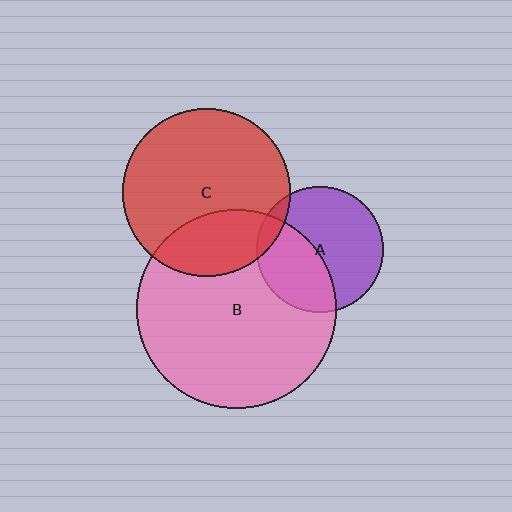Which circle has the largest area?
Circle B (pink).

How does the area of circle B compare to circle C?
Approximately 1.4 times.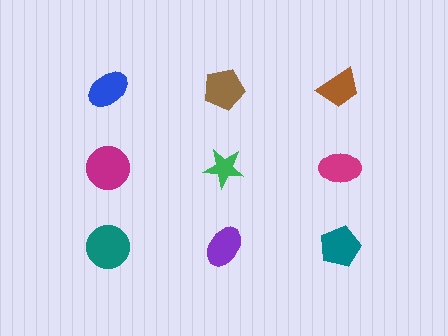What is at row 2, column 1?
A magenta circle.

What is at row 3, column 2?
A purple ellipse.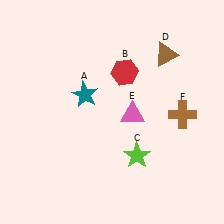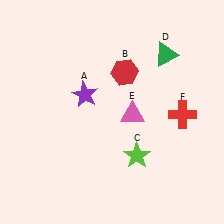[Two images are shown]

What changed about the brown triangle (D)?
In Image 1, D is brown. In Image 2, it changed to green.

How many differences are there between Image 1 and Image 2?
There are 3 differences between the two images.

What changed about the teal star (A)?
In Image 1, A is teal. In Image 2, it changed to purple.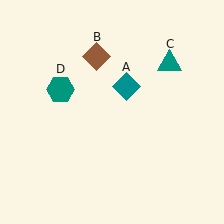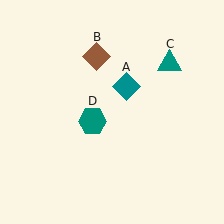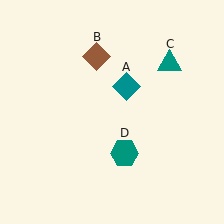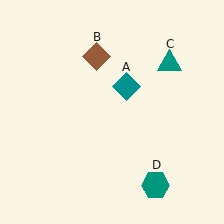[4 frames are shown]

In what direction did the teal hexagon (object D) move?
The teal hexagon (object D) moved down and to the right.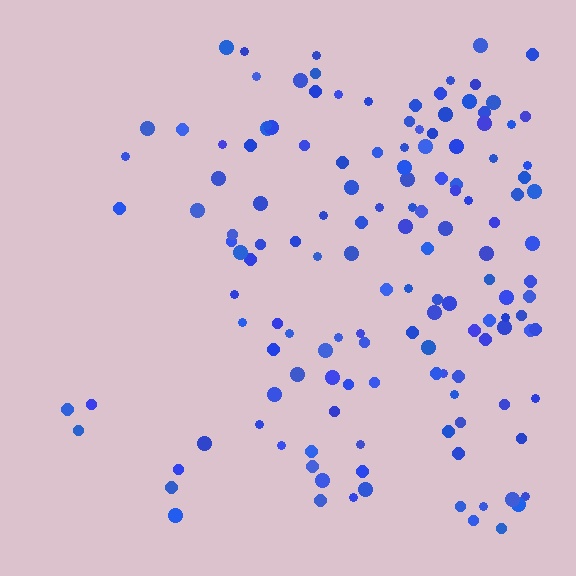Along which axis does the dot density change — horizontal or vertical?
Horizontal.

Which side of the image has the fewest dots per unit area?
The left.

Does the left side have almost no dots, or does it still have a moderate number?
Still a moderate number, just noticeably fewer than the right.